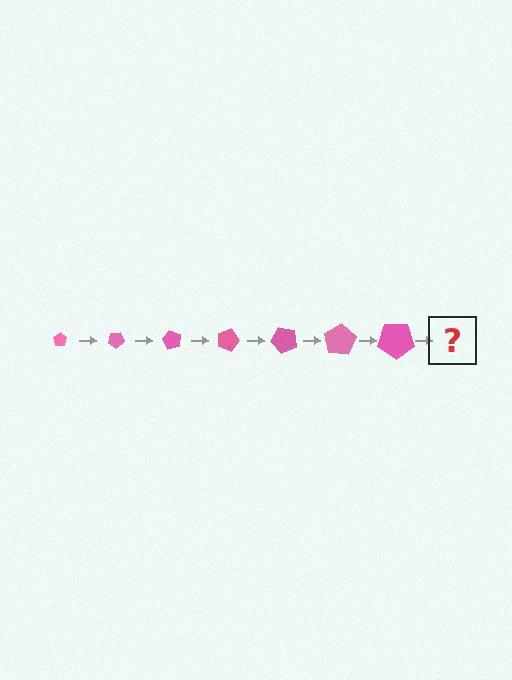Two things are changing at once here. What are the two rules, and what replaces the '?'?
The two rules are that the pentagon grows larger each step and it rotates 30 degrees each step. The '?' should be a pentagon, larger than the previous one and rotated 210 degrees from the start.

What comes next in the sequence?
The next element should be a pentagon, larger than the previous one and rotated 210 degrees from the start.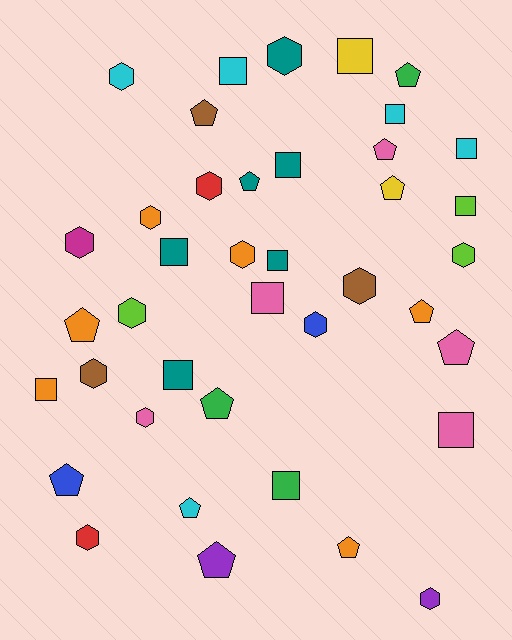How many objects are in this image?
There are 40 objects.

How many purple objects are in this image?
There are 2 purple objects.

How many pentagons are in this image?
There are 13 pentagons.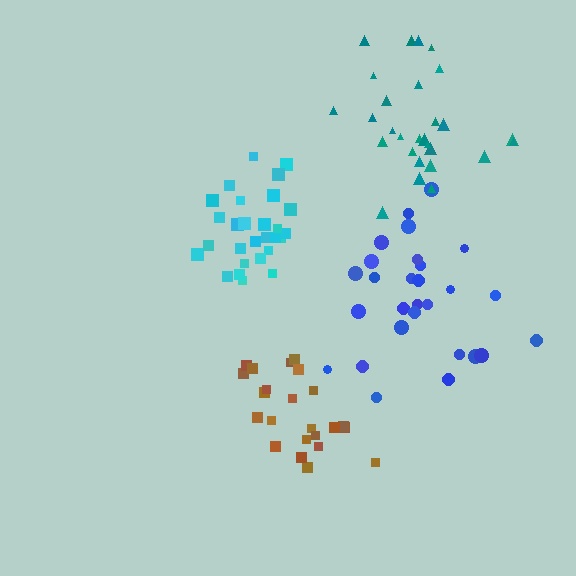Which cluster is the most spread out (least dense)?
Teal.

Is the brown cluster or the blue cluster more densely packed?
Brown.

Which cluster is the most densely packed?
Cyan.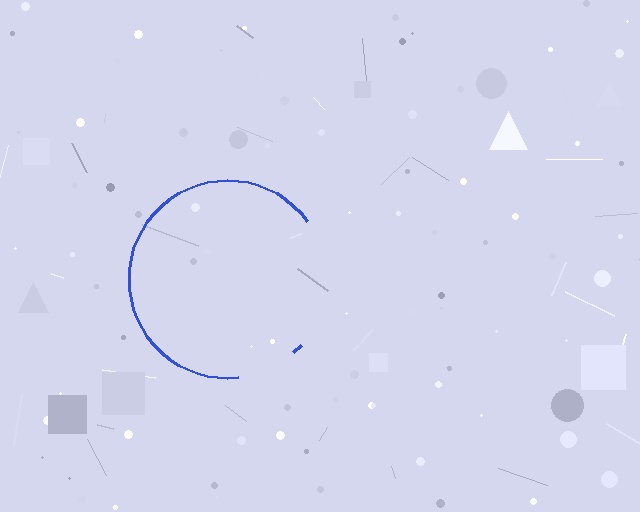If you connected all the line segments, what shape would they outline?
They would outline a circle.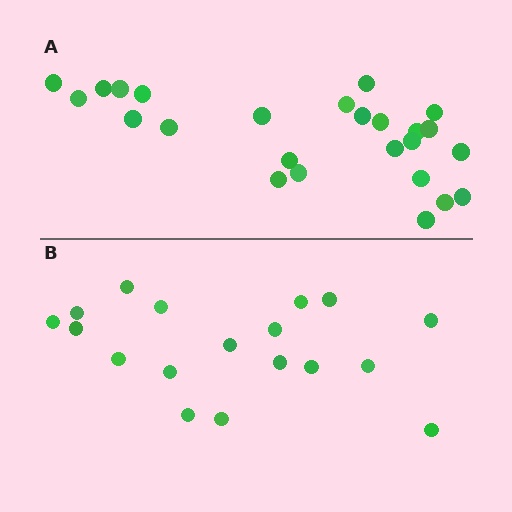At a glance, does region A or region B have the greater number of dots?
Region A (the top region) has more dots.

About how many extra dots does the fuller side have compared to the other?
Region A has roughly 8 or so more dots than region B.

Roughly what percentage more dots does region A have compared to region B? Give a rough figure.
About 40% more.